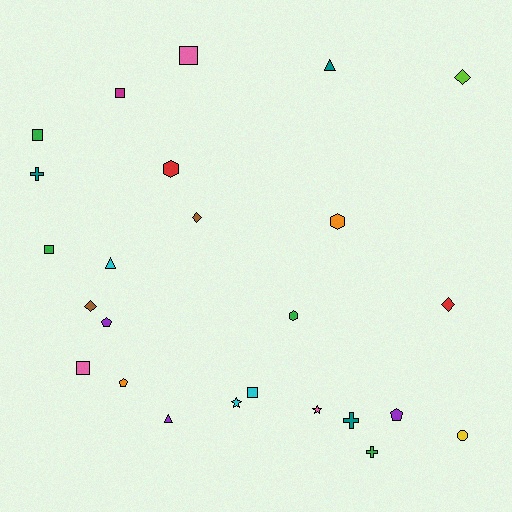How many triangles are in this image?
There are 3 triangles.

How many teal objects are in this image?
There are 3 teal objects.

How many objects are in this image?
There are 25 objects.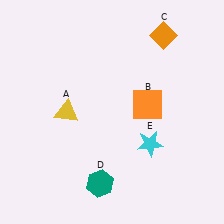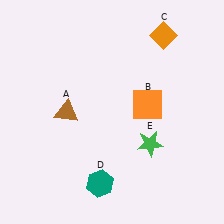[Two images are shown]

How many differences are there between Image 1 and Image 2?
There are 2 differences between the two images.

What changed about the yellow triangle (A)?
In Image 1, A is yellow. In Image 2, it changed to brown.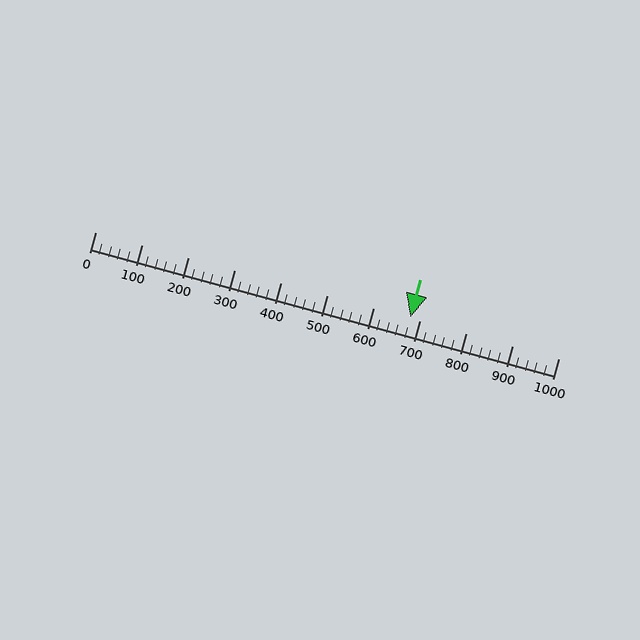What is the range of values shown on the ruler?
The ruler shows values from 0 to 1000.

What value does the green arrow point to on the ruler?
The green arrow points to approximately 680.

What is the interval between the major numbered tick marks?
The major tick marks are spaced 100 units apart.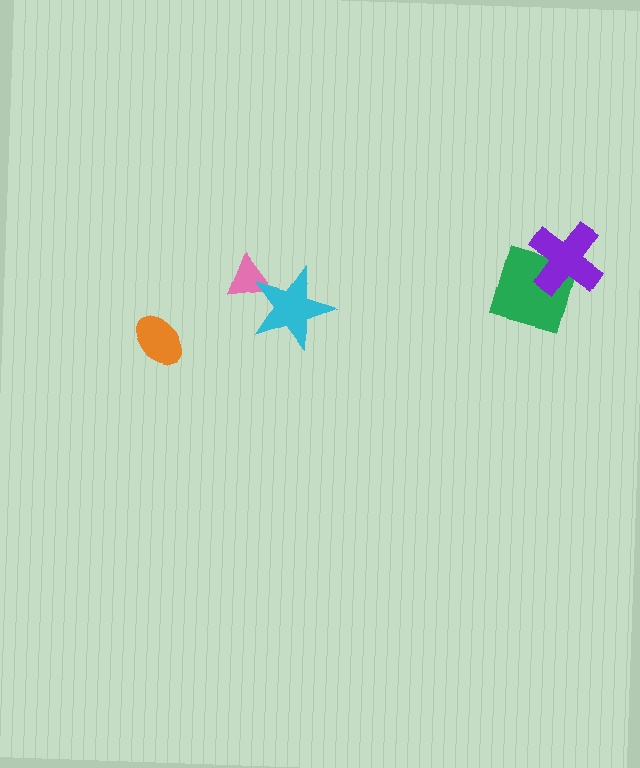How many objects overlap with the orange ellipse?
0 objects overlap with the orange ellipse.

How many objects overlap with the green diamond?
1 object overlaps with the green diamond.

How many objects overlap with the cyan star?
1 object overlaps with the cyan star.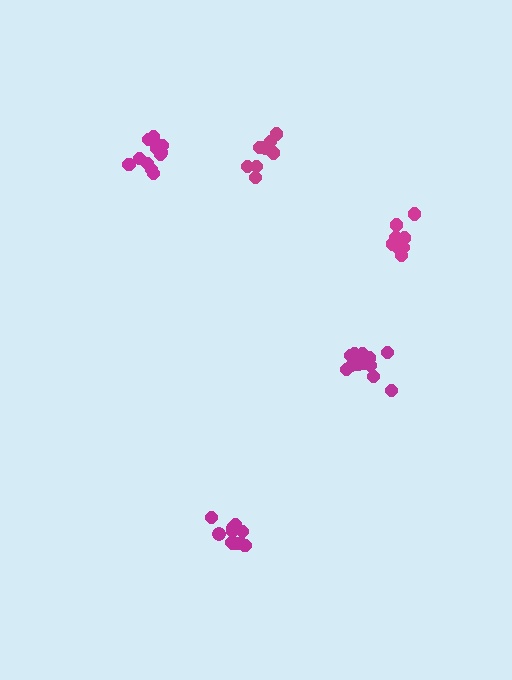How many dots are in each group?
Group 1: 10 dots, Group 2: 13 dots, Group 3: 11 dots, Group 4: 12 dots, Group 5: 11 dots (57 total).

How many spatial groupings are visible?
There are 5 spatial groupings.